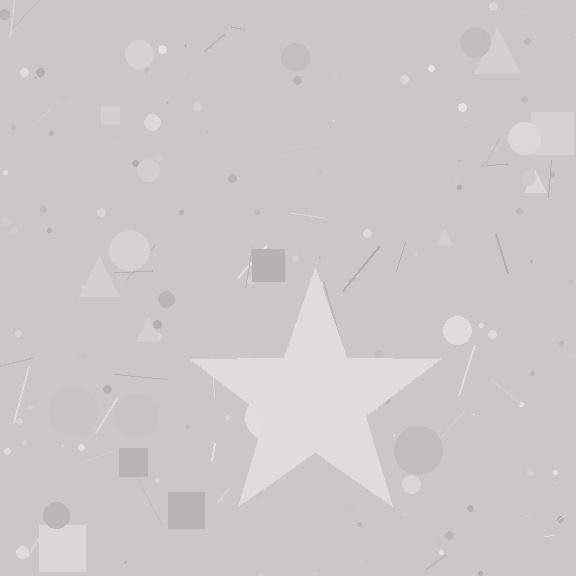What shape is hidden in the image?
A star is hidden in the image.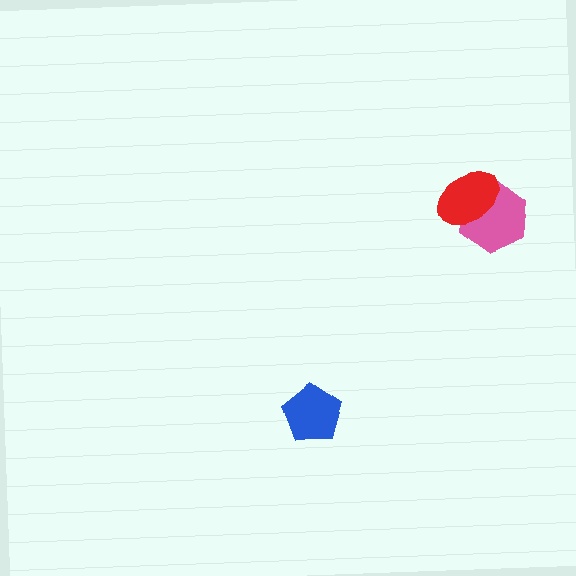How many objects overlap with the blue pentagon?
0 objects overlap with the blue pentagon.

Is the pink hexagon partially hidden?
Yes, it is partially covered by another shape.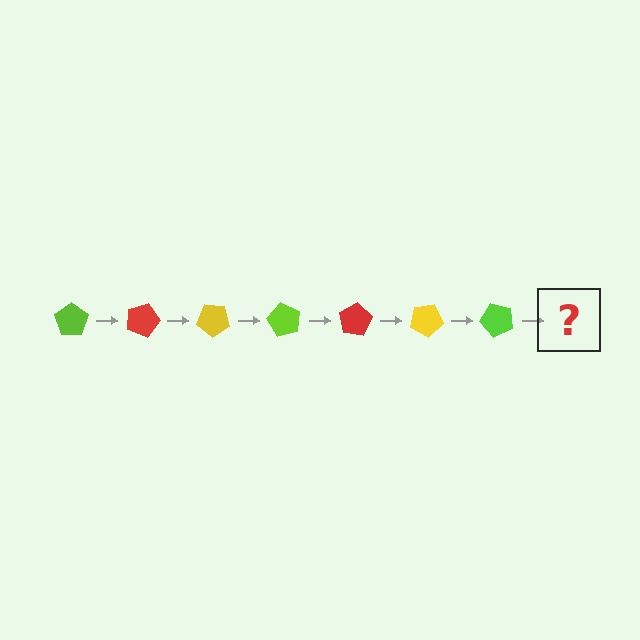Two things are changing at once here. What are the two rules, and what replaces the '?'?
The two rules are that it rotates 20 degrees each step and the color cycles through lime, red, and yellow. The '?' should be a red pentagon, rotated 140 degrees from the start.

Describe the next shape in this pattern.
It should be a red pentagon, rotated 140 degrees from the start.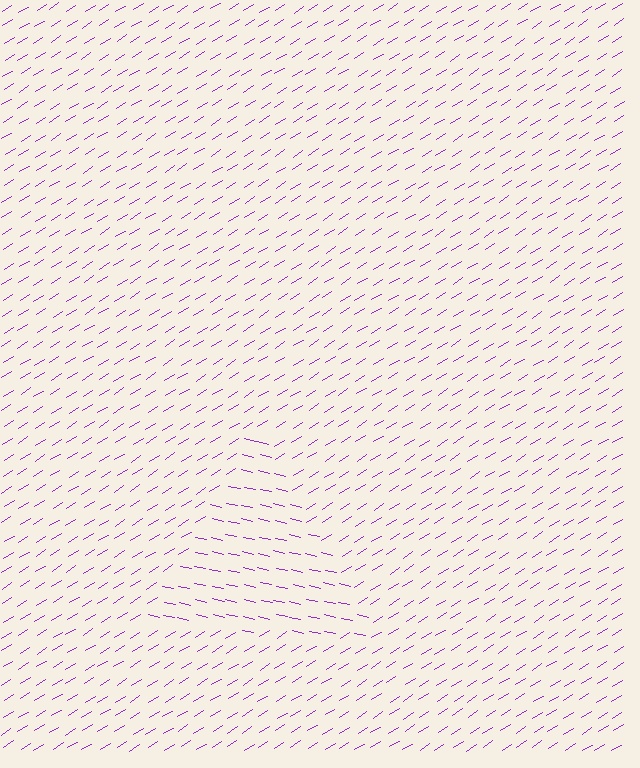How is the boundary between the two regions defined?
The boundary is defined purely by a change in line orientation (approximately 45 degrees difference). All lines are the same color and thickness.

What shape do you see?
I see a triangle.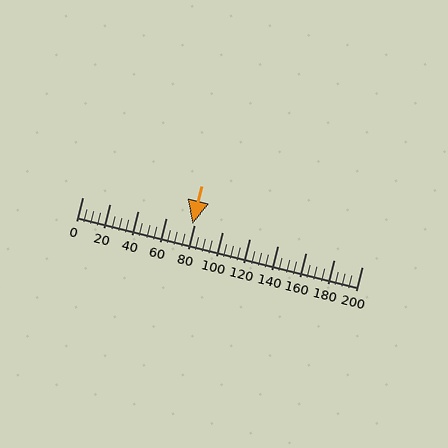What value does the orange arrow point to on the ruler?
The orange arrow points to approximately 78.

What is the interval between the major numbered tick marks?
The major tick marks are spaced 20 units apart.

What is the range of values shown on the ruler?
The ruler shows values from 0 to 200.